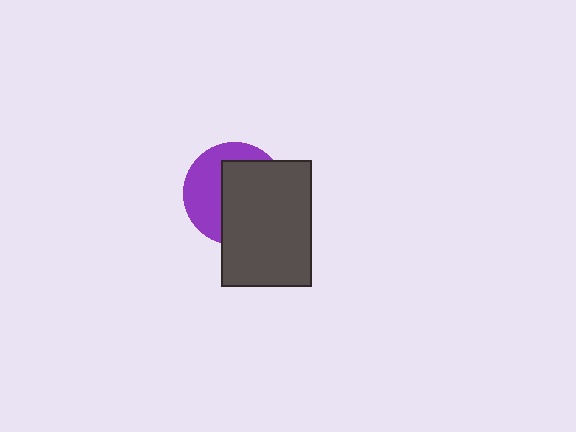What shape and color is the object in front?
The object in front is a dark gray rectangle.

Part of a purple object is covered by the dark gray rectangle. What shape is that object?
It is a circle.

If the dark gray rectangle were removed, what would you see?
You would see the complete purple circle.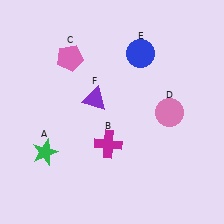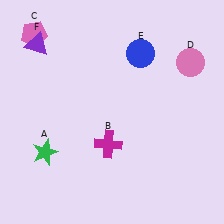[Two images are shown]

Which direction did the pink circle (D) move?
The pink circle (D) moved up.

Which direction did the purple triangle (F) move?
The purple triangle (F) moved left.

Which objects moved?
The objects that moved are: the pink pentagon (C), the pink circle (D), the purple triangle (F).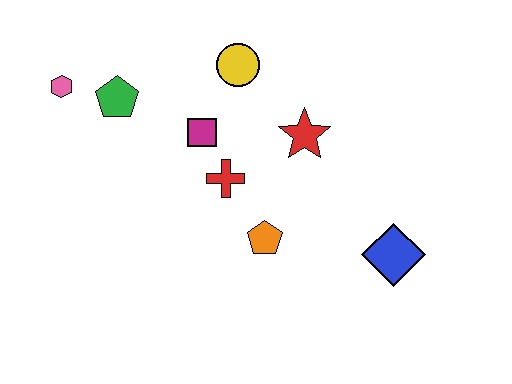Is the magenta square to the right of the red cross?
No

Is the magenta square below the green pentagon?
Yes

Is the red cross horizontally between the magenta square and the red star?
Yes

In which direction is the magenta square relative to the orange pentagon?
The magenta square is above the orange pentagon.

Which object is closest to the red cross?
The magenta square is closest to the red cross.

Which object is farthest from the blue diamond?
The pink hexagon is farthest from the blue diamond.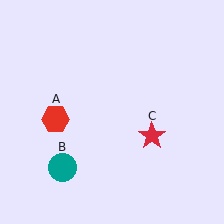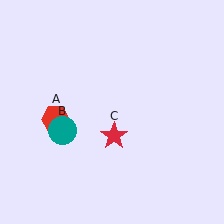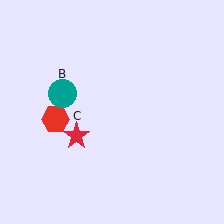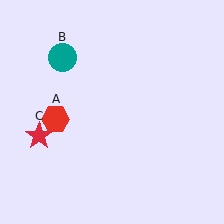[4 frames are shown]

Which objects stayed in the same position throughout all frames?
Red hexagon (object A) remained stationary.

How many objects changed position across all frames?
2 objects changed position: teal circle (object B), red star (object C).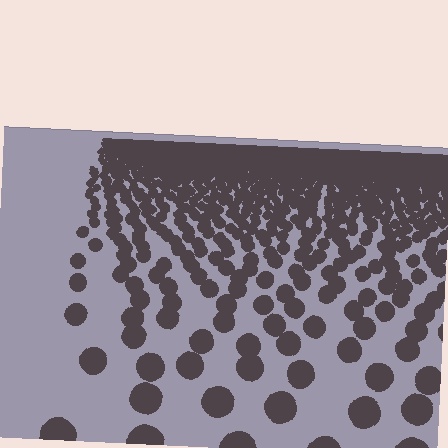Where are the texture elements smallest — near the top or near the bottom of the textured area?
Near the top.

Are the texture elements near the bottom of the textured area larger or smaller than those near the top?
Larger. Near the bottom, elements are closer to the viewer and appear at a bigger on-screen size.